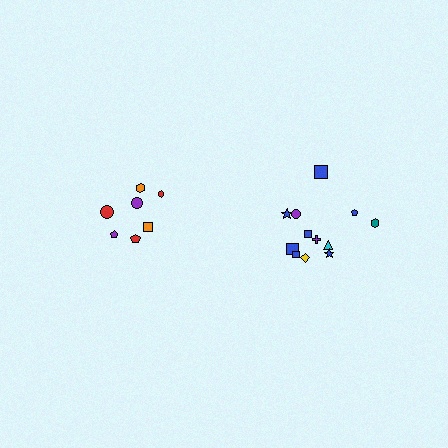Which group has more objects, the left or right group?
The right group.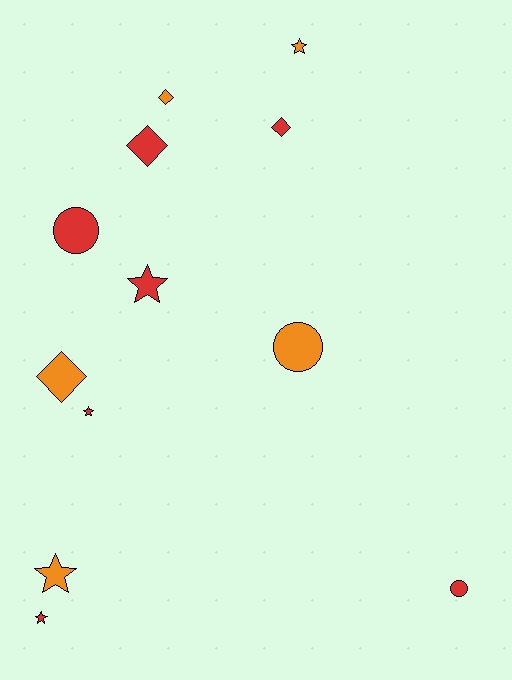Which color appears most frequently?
Red, with 7 objects.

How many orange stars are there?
There are 2 orange stars.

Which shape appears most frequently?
Star, with 5 objects.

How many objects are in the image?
There are 12 objects.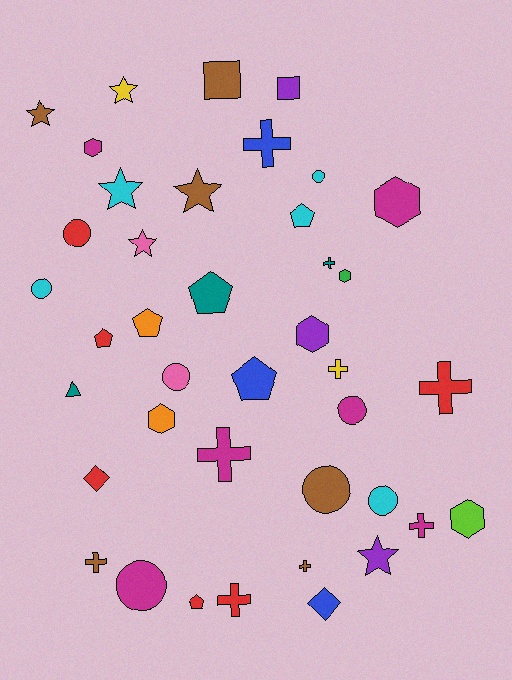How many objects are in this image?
There are 40 objects.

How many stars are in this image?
There are 6 stars.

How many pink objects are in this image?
There are 2 pink objects.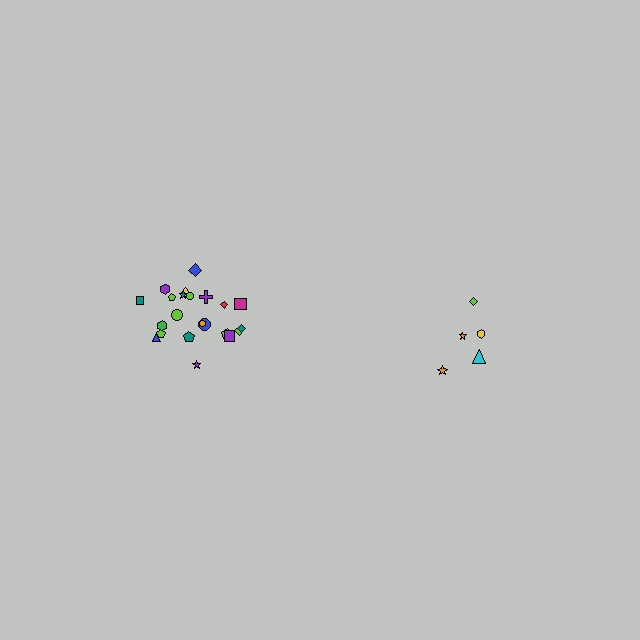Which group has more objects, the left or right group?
The left group.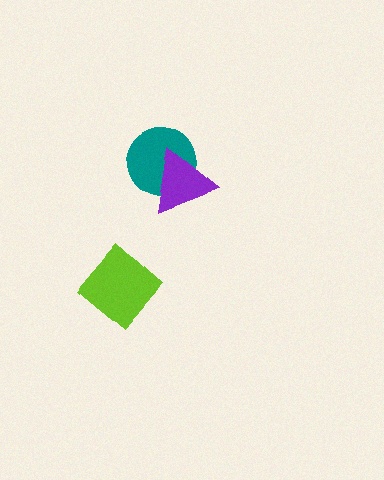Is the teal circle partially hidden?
Yes, it is partially covered by another shape.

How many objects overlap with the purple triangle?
1 object overlaps with the purple triangle.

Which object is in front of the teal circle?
The purple triangle is in front of the teal circle.